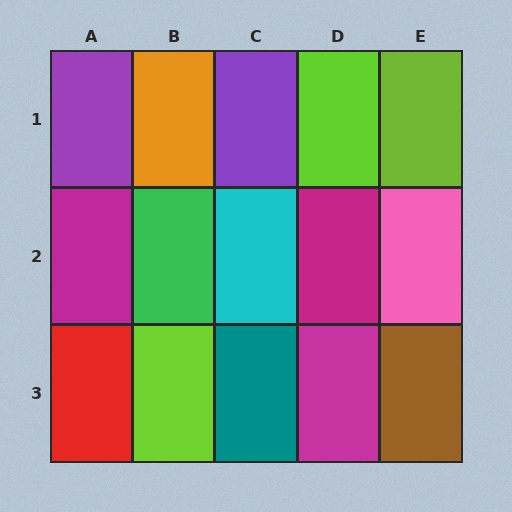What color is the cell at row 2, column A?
Magenta.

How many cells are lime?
3 cells are lime.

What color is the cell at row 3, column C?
Teal.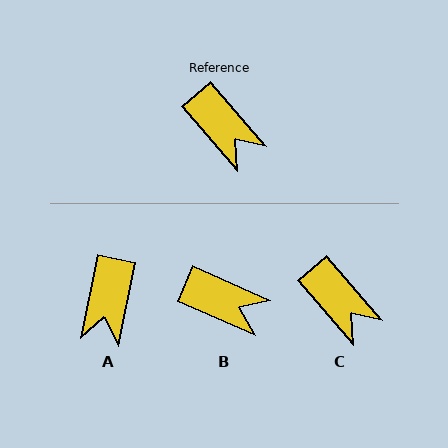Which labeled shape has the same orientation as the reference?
C.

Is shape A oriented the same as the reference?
No, it is off by about 52 degrees.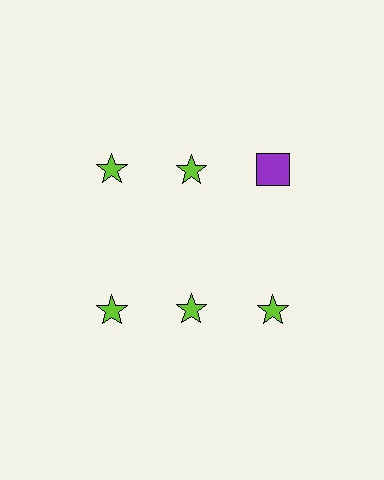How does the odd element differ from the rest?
It differs in both color (purple instead of lime) and shape (square instead of star).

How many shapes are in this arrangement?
There are 6 shapes arranged in a grid pattern.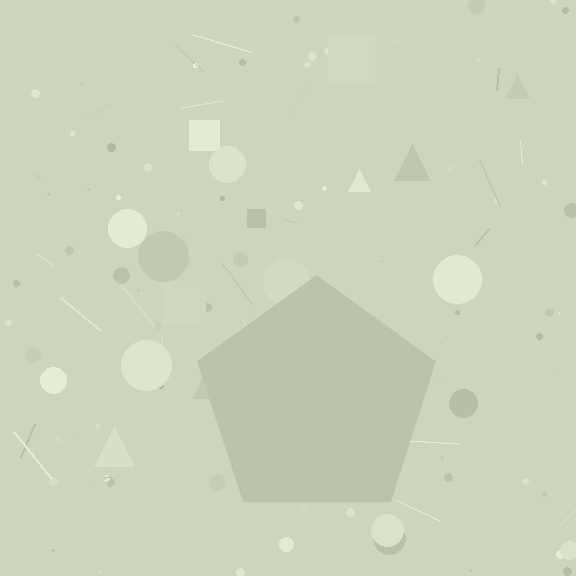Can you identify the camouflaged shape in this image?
The camouflaged shape is a pentagon.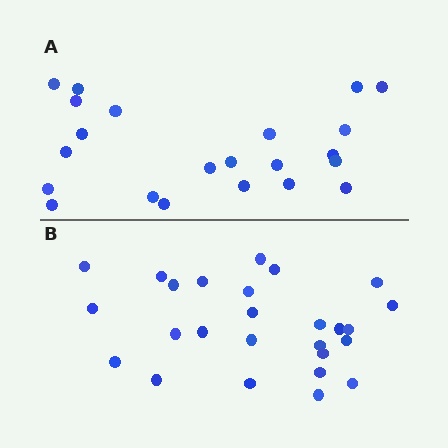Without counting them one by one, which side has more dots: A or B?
Region B (the bottom region) has more dots.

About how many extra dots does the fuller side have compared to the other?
Region B has about 4 more dots than region A.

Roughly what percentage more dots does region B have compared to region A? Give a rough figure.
About 20% more.